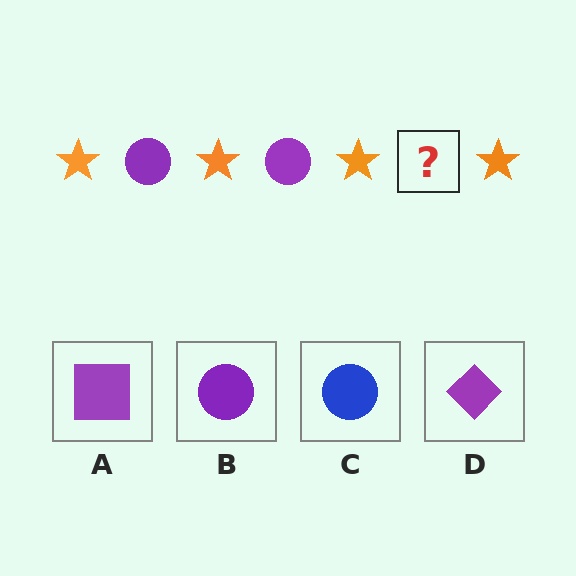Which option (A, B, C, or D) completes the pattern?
B.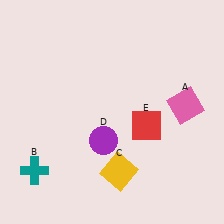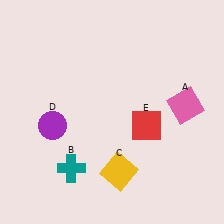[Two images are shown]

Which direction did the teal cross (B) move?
The teal cross (B) moved right.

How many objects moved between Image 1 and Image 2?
2 objects moved between the two images.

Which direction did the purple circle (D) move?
The purple circle (D) moved left.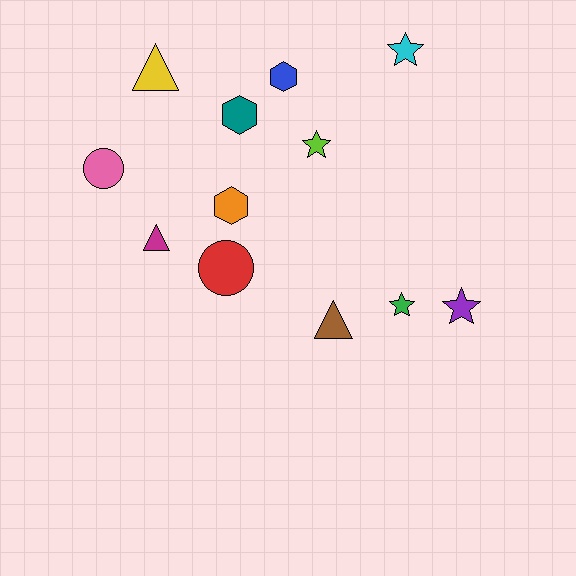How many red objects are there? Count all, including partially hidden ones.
There is 1 red object.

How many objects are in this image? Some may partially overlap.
There are 12 objects.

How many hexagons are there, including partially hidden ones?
There are 3 hexagons.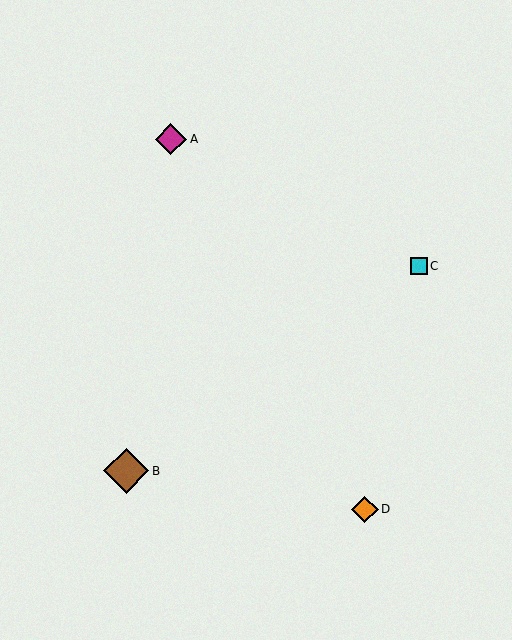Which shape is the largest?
The brown diamond (labeled B) is the largest.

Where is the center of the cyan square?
The center of the cyan square is at (419, 266).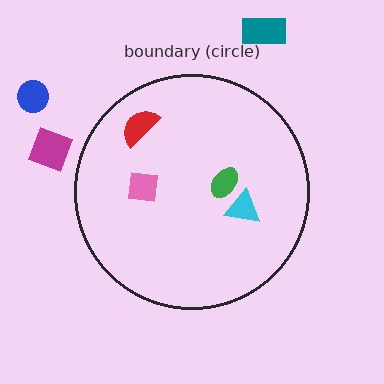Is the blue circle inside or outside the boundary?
Outside.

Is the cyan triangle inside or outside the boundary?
Inside.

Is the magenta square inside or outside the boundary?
Outside.